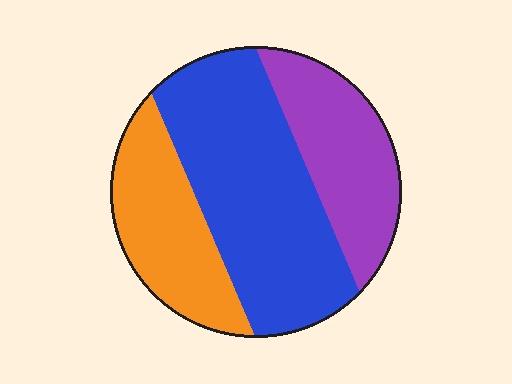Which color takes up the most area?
Blue, at roughly 50%.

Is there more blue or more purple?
Blue.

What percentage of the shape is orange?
Orange takes up about one quarter (1/4) of the shape.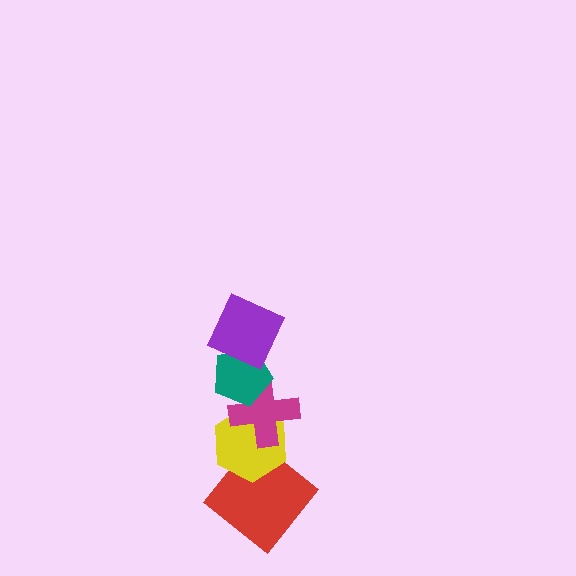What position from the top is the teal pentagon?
The teal pentagon is 2nd from the top.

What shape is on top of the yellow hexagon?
The magenta cross is on top of the yellow hexagon.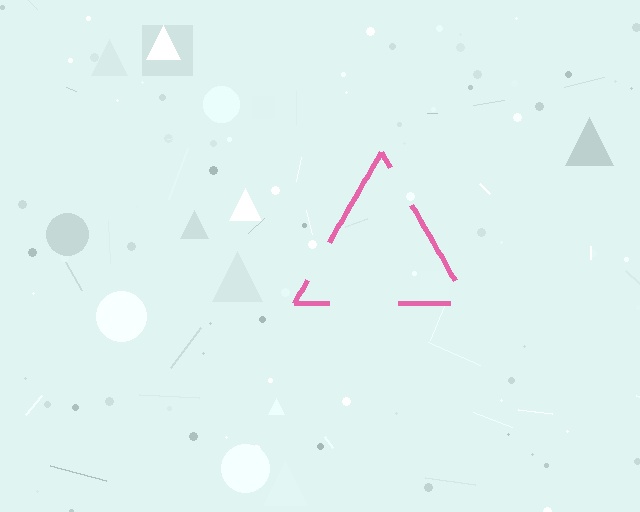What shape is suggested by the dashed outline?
The dashed outline suggests a triangle.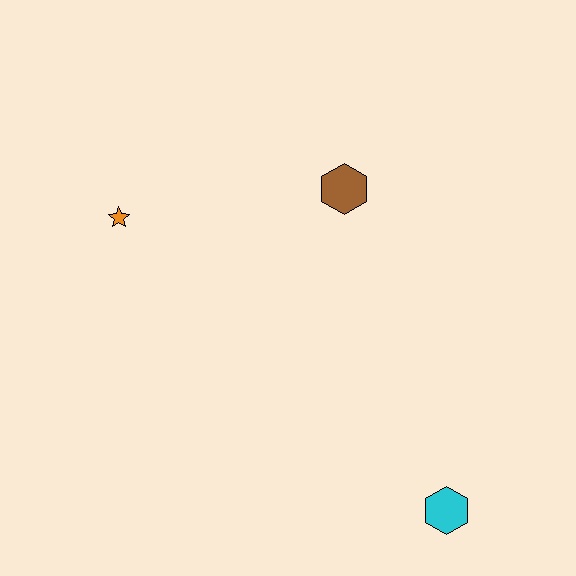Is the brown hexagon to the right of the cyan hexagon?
No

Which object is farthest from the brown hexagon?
The cyan hexagon is farthest from the brown hexagon.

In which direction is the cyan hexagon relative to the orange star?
The cyan hexagon is to the right of the orange star.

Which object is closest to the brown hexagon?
The orange star is closest to the brown hexagon.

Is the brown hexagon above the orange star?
Yes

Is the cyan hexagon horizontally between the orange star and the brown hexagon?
No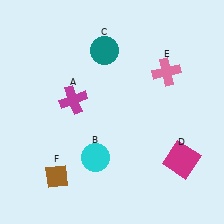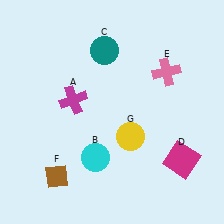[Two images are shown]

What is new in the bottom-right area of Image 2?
A yellow circle (G) was added in the bottom-right area of Image 2.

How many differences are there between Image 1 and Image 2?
There is 1 difference between the two images.